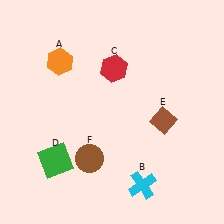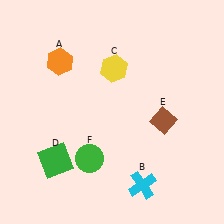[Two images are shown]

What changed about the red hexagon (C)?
In Image 1, C is red. In Image 2, it changed to yellow.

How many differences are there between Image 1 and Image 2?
There are 2 differences between the two images.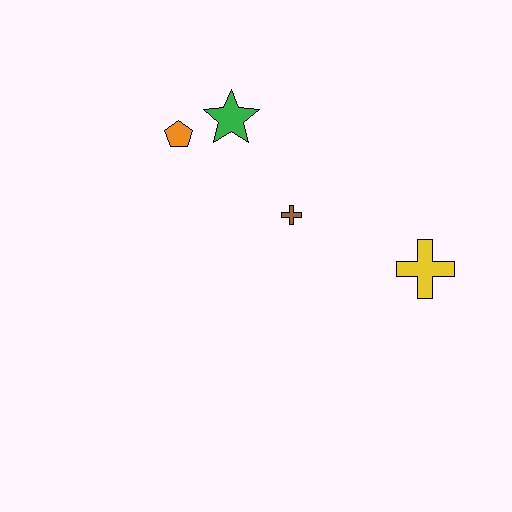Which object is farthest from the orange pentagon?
The yellow cross is farthest from the orange pentagon.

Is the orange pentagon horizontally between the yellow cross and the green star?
No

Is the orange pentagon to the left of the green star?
Yes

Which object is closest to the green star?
The orange pentagon is closest to the green star.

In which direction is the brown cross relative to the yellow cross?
The brown cross is to the left of the yellow cross.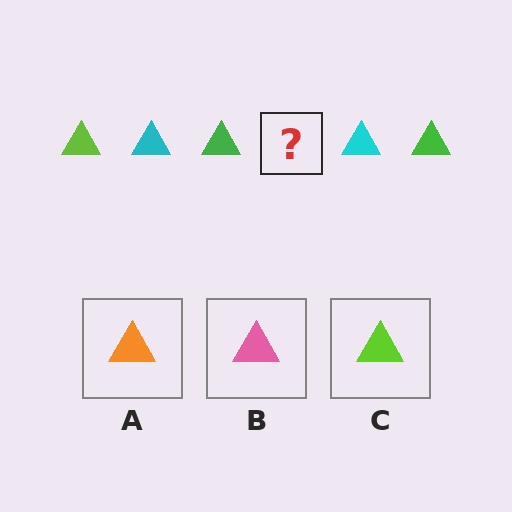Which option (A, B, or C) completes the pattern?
C.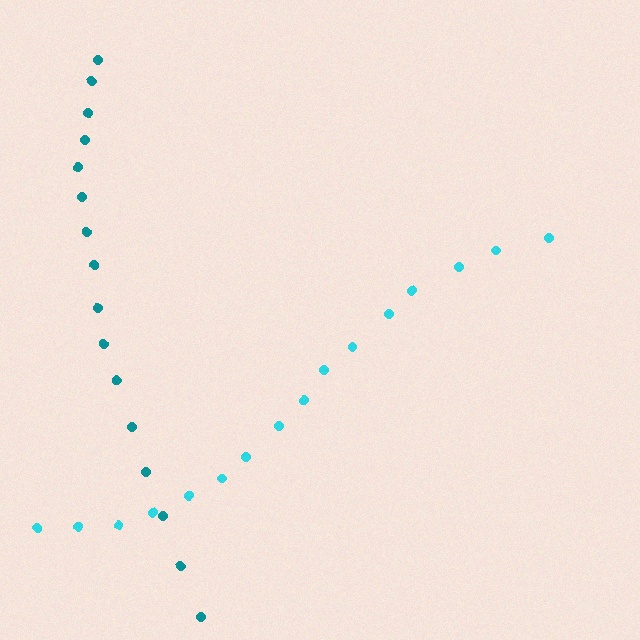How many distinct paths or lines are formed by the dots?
There are 2 distinct paths.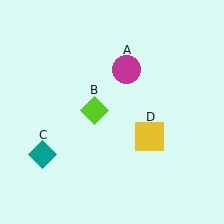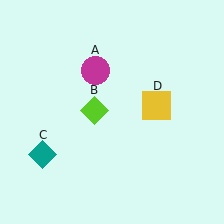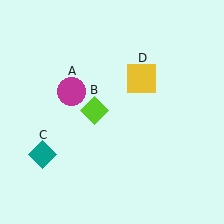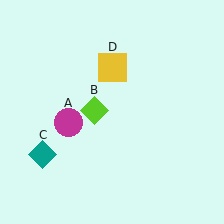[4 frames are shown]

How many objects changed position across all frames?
2 objects changed position: magenta circle (object A), yellow square (object D).